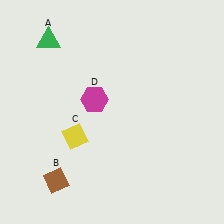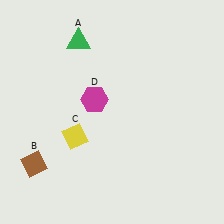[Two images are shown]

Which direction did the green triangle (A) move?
The green triangle (A) moved right.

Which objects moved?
The objects that moved are: the green triangle (A), the brown diamond (B).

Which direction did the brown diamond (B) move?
The brown diamond (B) moved left.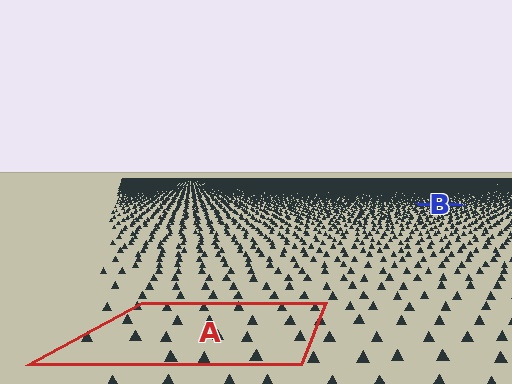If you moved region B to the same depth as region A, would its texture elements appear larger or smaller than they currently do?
They would appear larger. At a closer depth, the same texture elements are projected at a bigger on-screen size.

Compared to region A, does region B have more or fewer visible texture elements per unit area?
Region B has more texture elements per unit area — they are packed more densely because it is farther away.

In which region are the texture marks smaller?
The texture marks are smaller in region B, because it is farther away.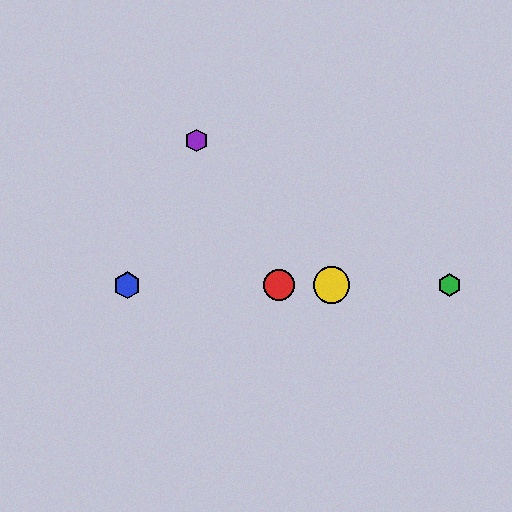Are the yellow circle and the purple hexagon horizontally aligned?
No, the yellow circle is at y≈285 and the purple hexagon is at y≈140.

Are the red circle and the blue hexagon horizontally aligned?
Yes, both are at y≈285.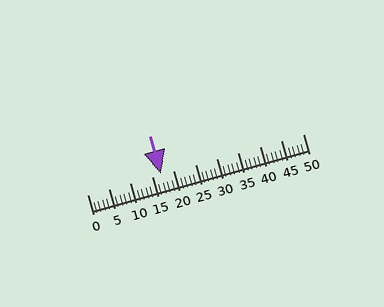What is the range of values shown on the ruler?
The ruler shows values from 0 to 50.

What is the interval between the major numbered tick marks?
The major tick marks are spaced 5 units apart.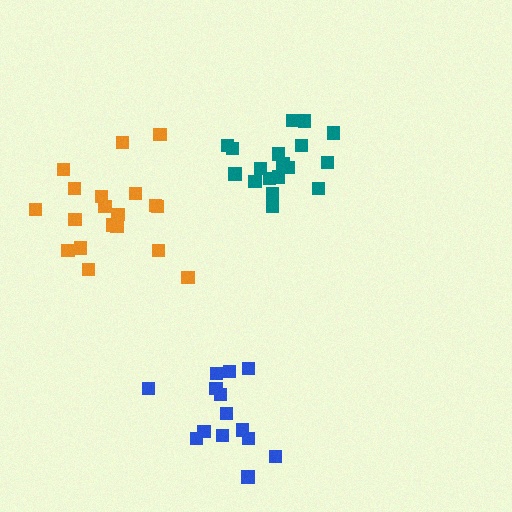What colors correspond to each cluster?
The clusters are colored: teal, orange, blue.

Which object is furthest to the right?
The teal cluster is rightmost.